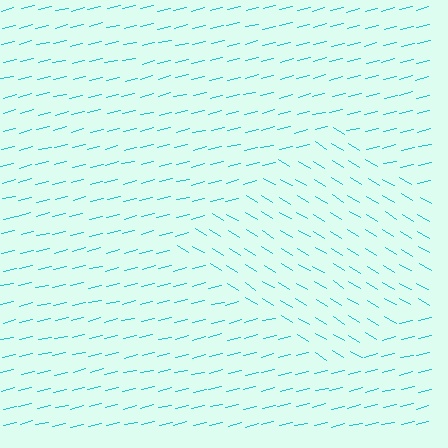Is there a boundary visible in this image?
Yes, there is a texture boundary formed by a change in line orientation.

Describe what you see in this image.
The image is filled with small cyan line segments. A diamond region in the image has lines oriented differently from the surrounding lines, creating a visible texture boundary.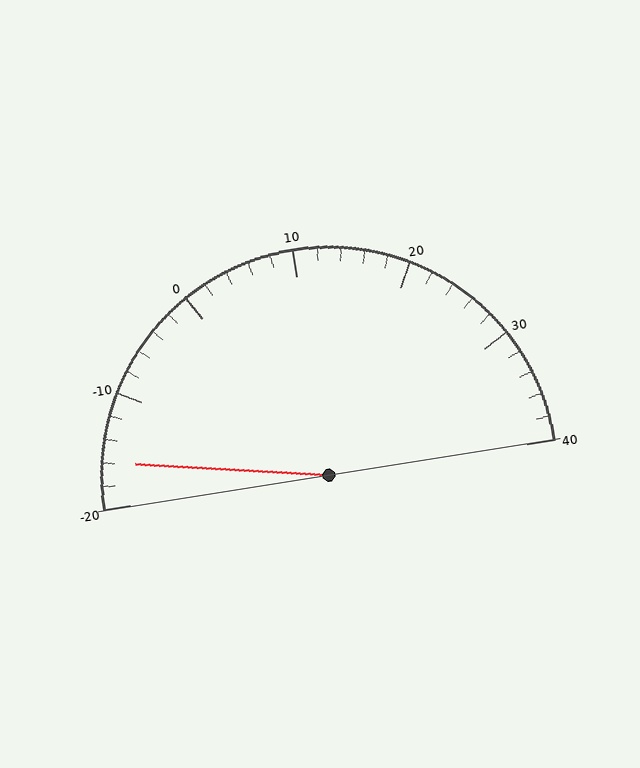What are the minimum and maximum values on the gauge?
The gauge ranges from -20 to 40.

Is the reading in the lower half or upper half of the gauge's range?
The reading is in the lower half of the range (-20 to 40).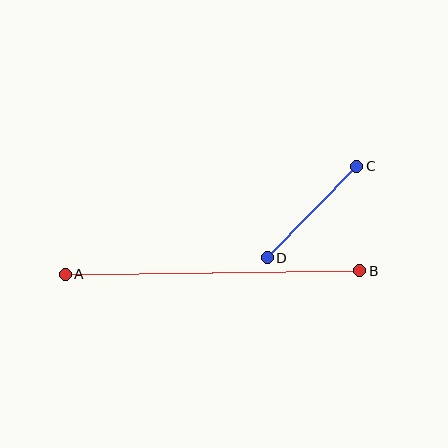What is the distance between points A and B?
The distance is approximately 294 pixels.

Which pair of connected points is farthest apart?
Points A and B are farthest apart.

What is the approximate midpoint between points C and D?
The midpoint is at approximately (312, 212) pixels.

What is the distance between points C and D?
The distance is approximately 128 pixels.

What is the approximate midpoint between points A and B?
The midpoint is at approximately (213, 272) pixels.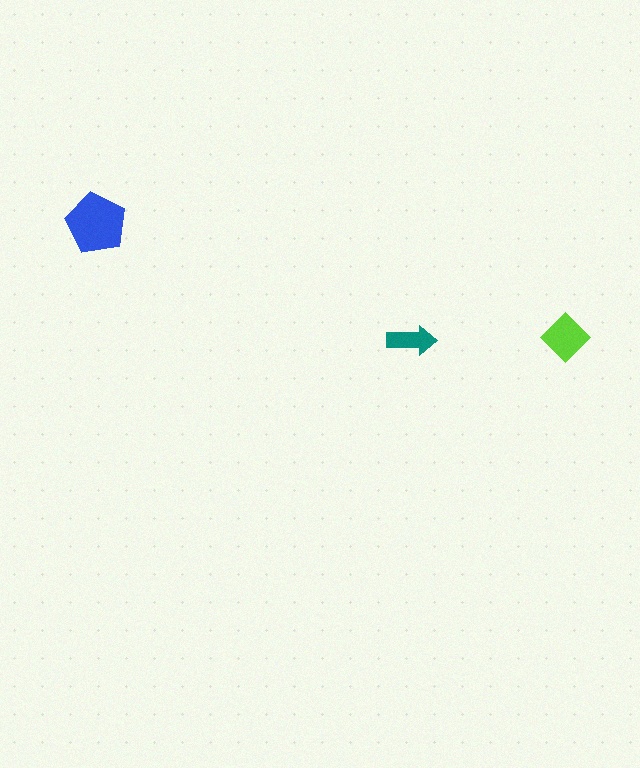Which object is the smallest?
The teal arrow.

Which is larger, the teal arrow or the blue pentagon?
The blue pentagon.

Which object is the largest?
The blue pentagon.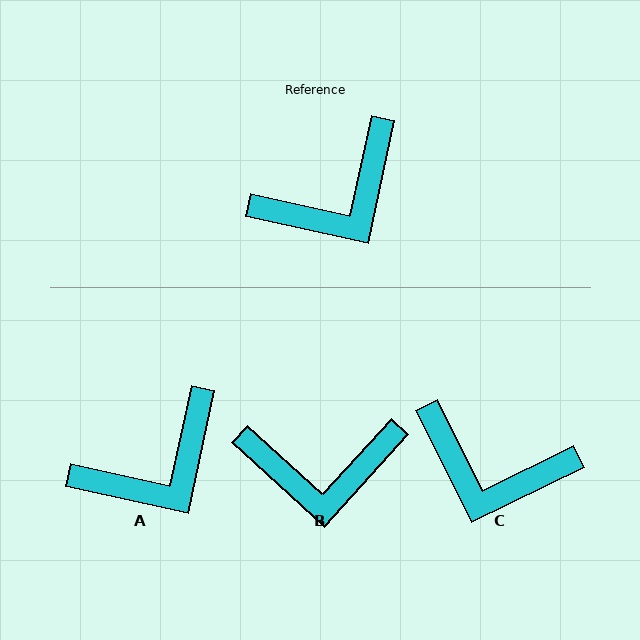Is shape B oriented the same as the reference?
No, it is off by about 30 degrees.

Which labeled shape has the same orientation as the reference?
A.